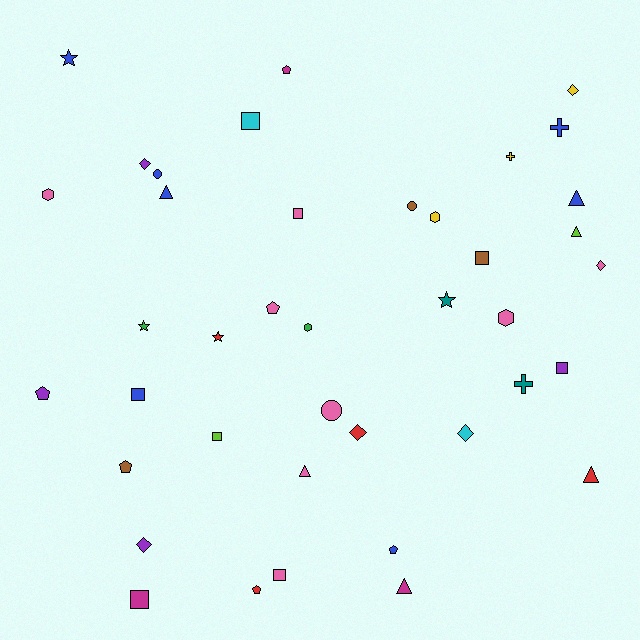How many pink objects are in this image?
There are 8 pink objects.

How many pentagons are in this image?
There are 6 pentagons.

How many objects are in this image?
There are 40 objects.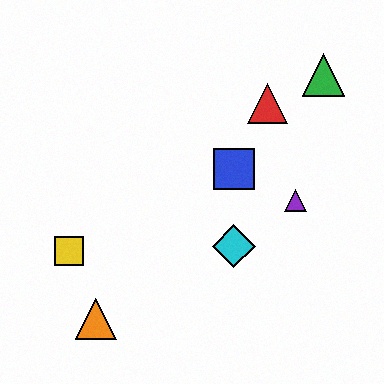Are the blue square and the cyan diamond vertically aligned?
Yes, both are at x≈234.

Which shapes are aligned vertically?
The blue square, the cyan diamond are aligned vertically.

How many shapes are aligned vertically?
2 shapes (the blue square, the cyan diamond) are aligned vertically.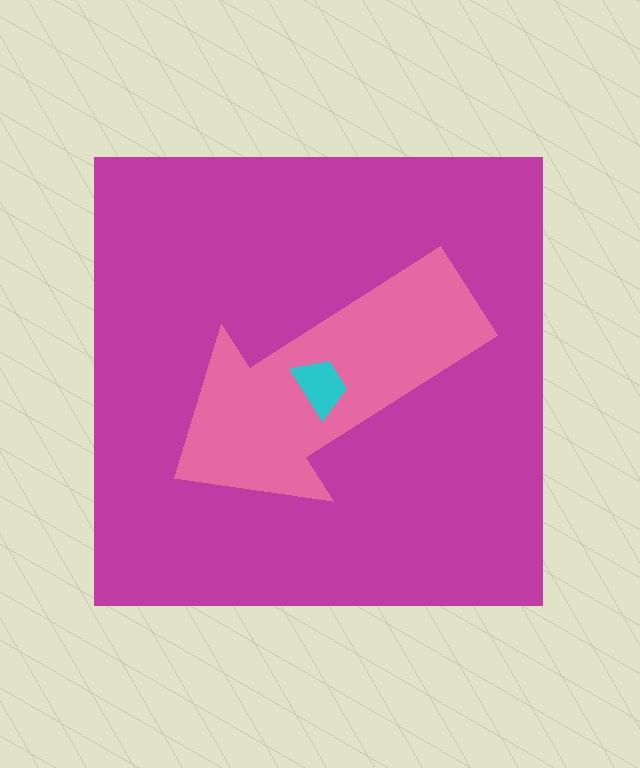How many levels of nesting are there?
3.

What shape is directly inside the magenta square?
The pink arrow.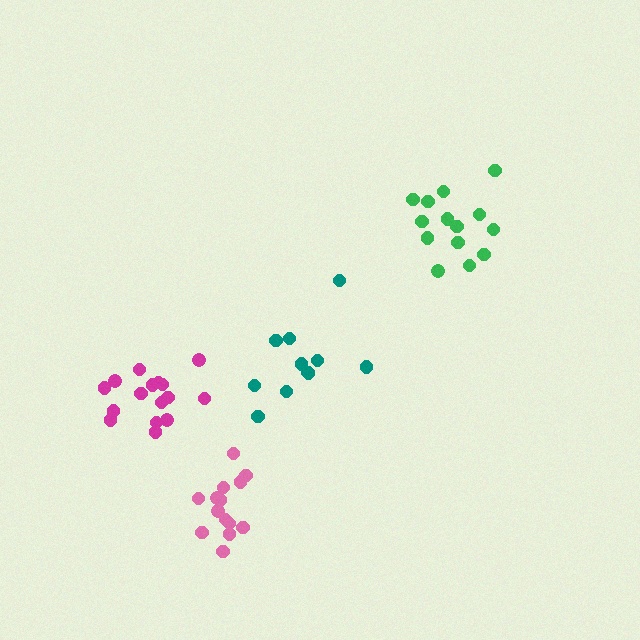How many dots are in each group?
Group 1: 16 dots, Group 2: 14 dots, Group 3: 14 dots, Group 4: 11 dots (55 total).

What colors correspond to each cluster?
The clusters are colored: magenta, pink, green, teal.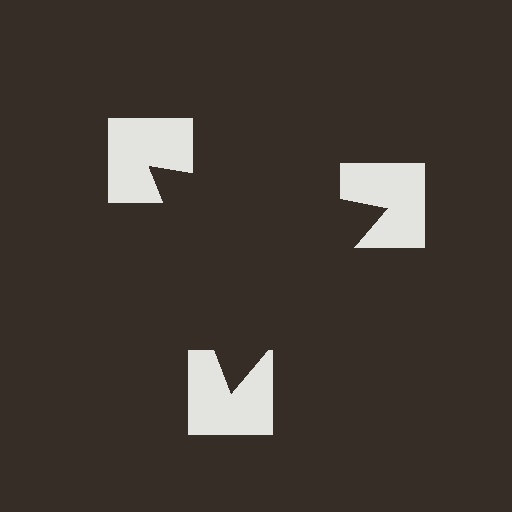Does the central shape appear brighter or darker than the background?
It typically appears slightly darker than the background, even though no actual brightness change is drawn.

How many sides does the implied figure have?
3 sides.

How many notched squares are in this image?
There are 3 — one at each vertex of the illusory triangle.